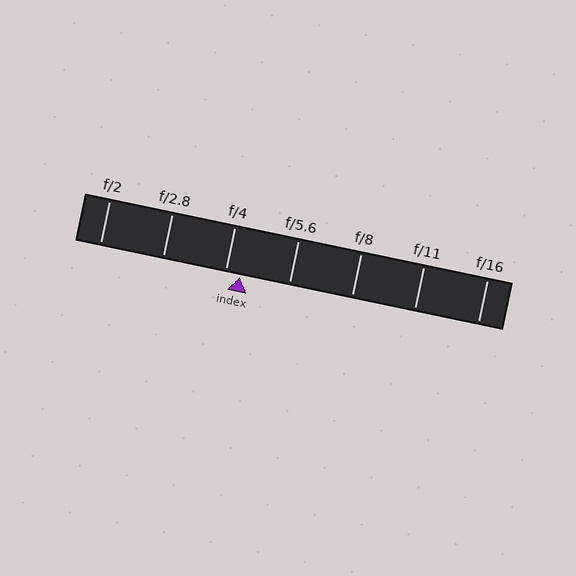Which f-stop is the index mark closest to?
The index mark is closest to f/4.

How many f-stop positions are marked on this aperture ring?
There are 7 f-stop positions marked.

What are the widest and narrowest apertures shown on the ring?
The widest aperture shown is f/2 and the narrowest is f/16.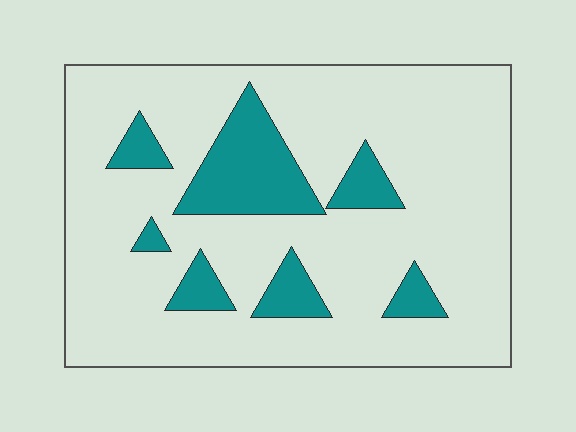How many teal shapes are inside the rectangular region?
7.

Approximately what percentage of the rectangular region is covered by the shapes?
Approximately 15%.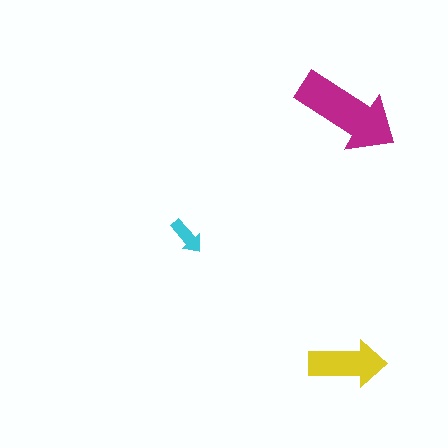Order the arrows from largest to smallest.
the magenta one, the yellow one, the cyan one.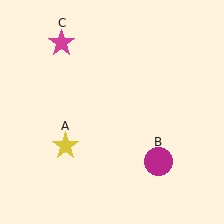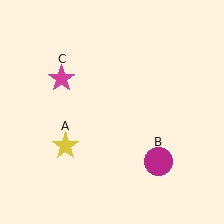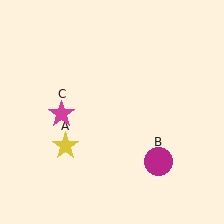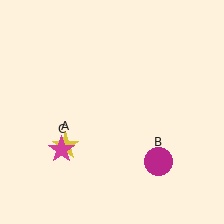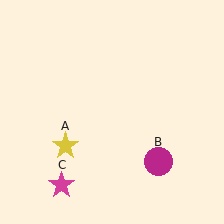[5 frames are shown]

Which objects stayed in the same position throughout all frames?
Yellow star (object A) and magenta circle (object B) remained stationary.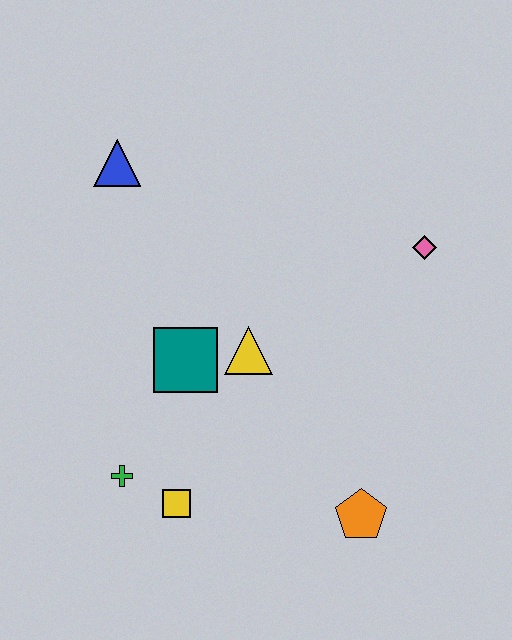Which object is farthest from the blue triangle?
The orange pentagon is farthest from the blue triangle.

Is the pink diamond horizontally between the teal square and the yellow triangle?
No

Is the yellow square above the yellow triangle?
No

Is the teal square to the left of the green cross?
No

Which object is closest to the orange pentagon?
The yellow square is closest to the orange pentagon.